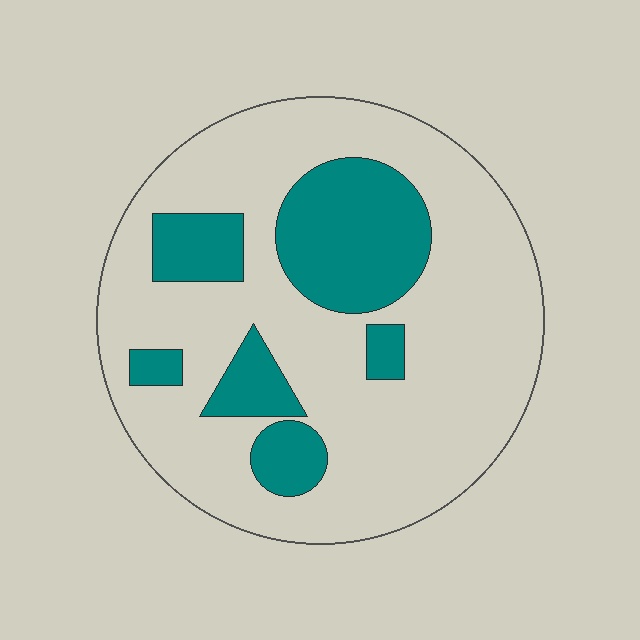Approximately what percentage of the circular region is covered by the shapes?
Approximately 25%.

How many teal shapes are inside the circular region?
6.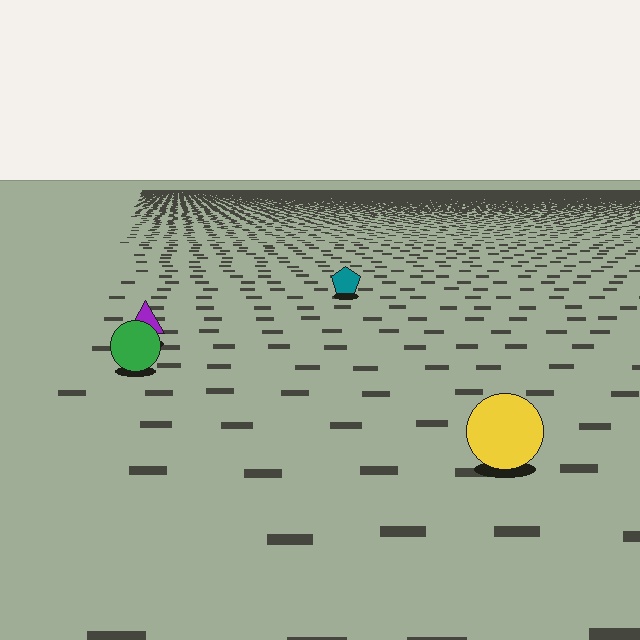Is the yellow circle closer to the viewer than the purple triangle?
Yes. The yellow circle is closer — you can tell from the texture gradient: the ground texture is coarser near it.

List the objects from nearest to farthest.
From nearest to farthest: the yellow circle, the green circle, the purple triangle, the teal pentagon.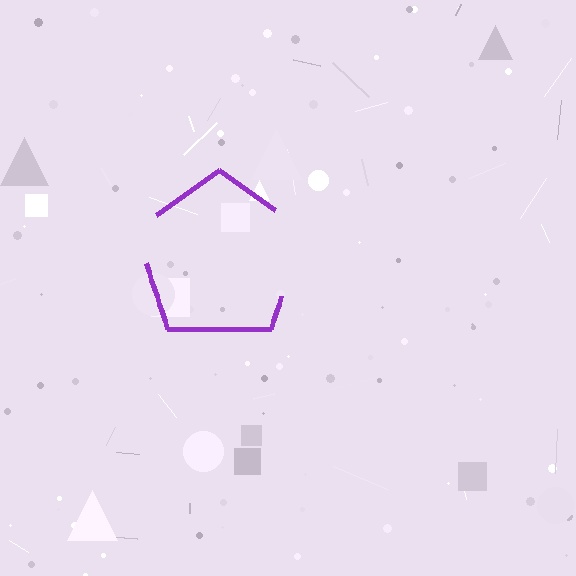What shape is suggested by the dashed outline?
The dashed outline suggests a pentagon.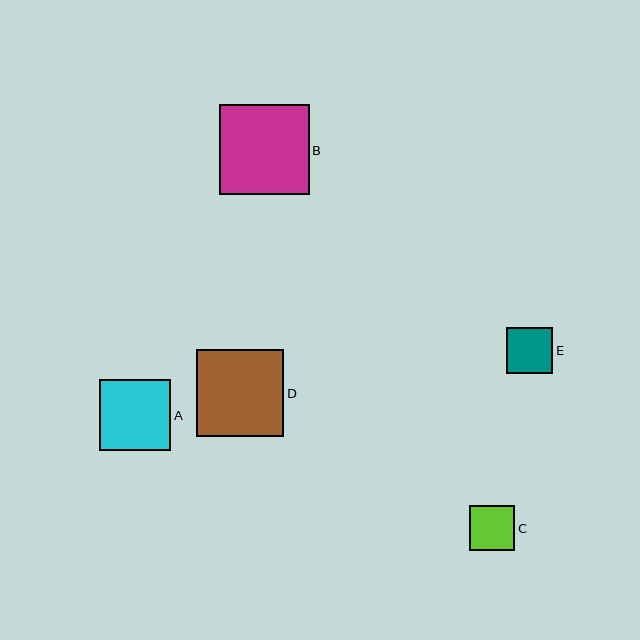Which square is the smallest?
Square C is the smallest with a size of approximately 45 pixels.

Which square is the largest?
Square B is the largest with a size of approximately 90 pixels.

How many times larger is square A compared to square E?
Square A is approximately 1.5 times the size of square E.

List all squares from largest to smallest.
From largest to smallest: B, D, A, E, C.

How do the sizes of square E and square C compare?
Square E and square C are approximately the same size.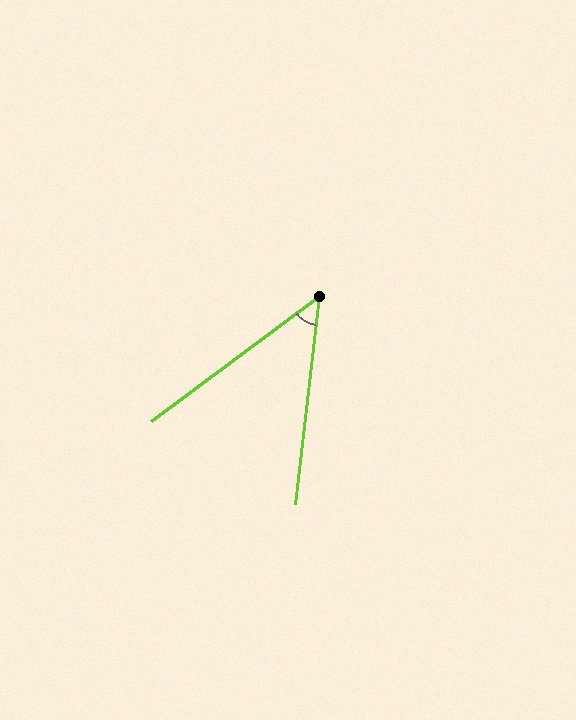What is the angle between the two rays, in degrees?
Approximately 47 degrees.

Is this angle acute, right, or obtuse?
It is acute.